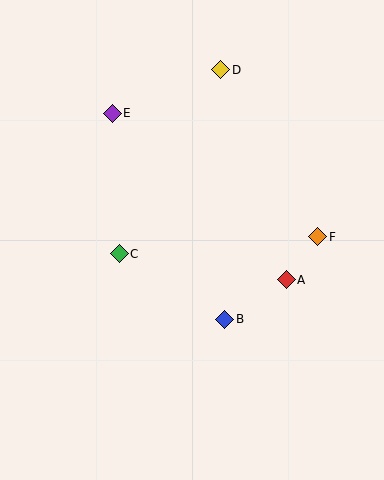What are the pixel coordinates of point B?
Point B is at (225, 319).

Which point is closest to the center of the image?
Point C at (119, 254) is closest to the center.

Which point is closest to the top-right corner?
Point D is closest to the top-right corner.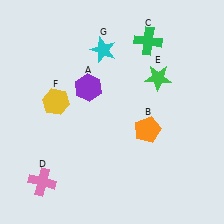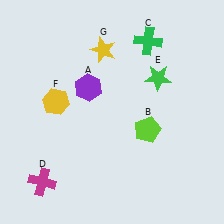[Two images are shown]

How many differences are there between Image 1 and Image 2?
There are 3 differences between the two images.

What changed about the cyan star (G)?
In Image 1, G is cyan. In Image 2, it changed to yellow.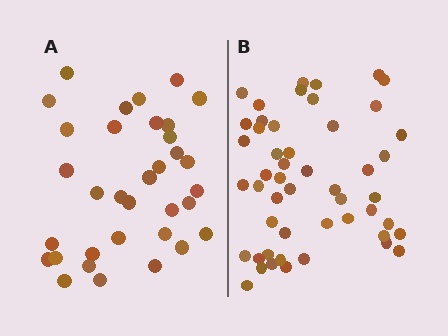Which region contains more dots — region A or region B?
Region B (the right region) has more dots.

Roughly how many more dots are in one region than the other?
Region B has approximately 15 more dots than region A.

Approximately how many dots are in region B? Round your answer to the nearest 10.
About 50 dots.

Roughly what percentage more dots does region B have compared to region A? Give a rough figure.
About 45% more.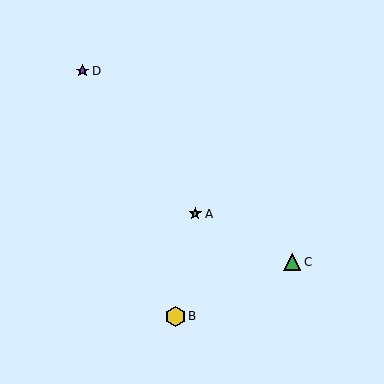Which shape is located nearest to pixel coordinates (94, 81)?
The purple star (labeled D) at (82, 71) is nearest to that location.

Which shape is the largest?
The yellow hexagon (labeled B) is the largest.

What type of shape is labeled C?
Shape C is a green triangle.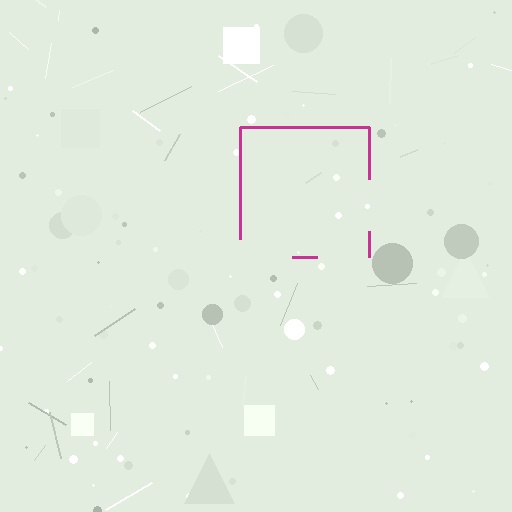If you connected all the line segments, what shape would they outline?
They would outline a square.